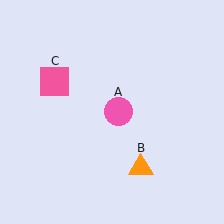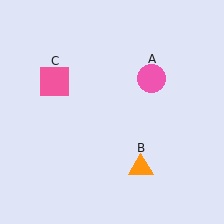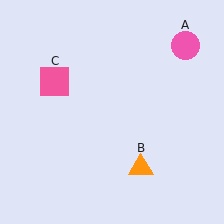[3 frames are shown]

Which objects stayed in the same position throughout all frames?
Orange triangle (object B) and pink square (object C) remained stationary.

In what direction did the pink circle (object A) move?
The pink circle (object A) moved up and to the right.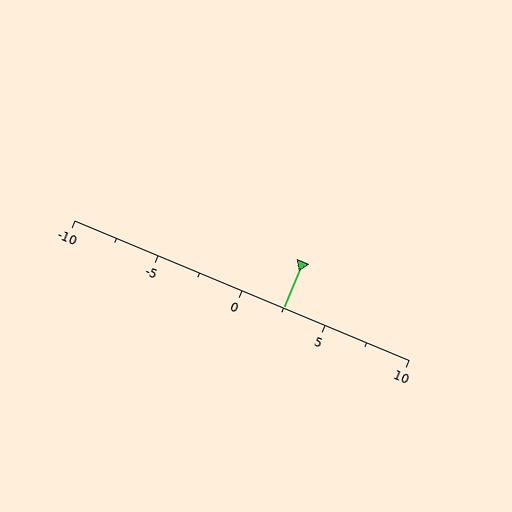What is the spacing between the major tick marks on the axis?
The major ticks are spaced 5 apart.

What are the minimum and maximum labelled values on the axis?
The axis runs from -10 to 10.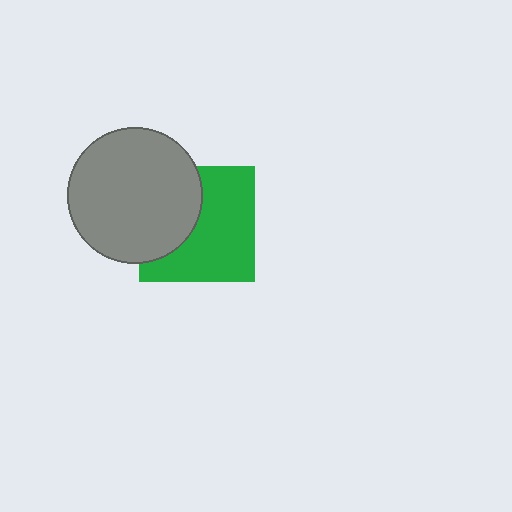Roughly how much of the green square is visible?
About half of it is visible (roughly 61%).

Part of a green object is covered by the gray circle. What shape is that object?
It is a square.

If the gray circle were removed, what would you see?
You would see the complete green square.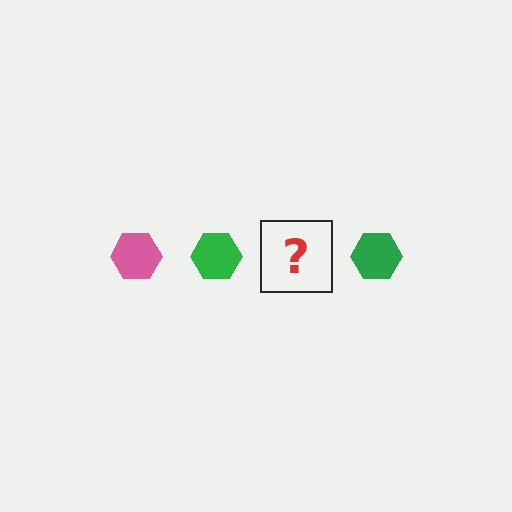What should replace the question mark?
The question mark should be replaced with a pink hexagon.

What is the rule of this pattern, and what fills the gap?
The rule is that the pattern cycles through pink, green hexagons. The gap should be filled with a pink hexagon.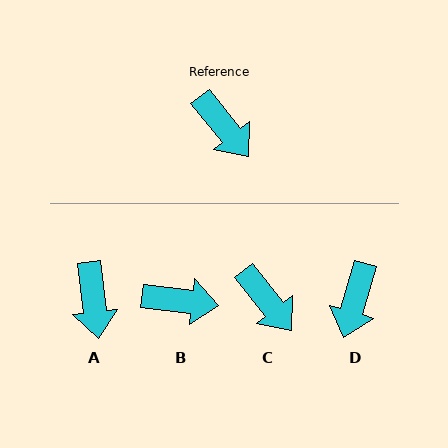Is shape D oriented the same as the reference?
No, it is off by about 55 degrees.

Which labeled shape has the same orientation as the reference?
C.